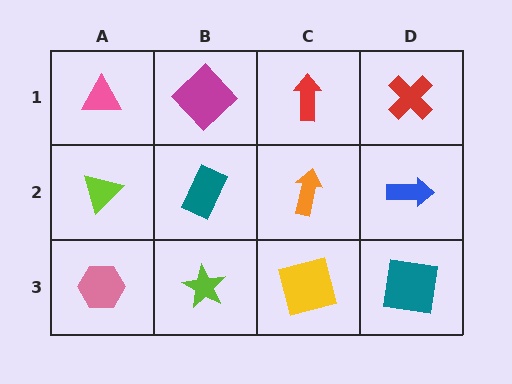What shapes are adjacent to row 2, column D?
A red cross (row 1, column D), a teal square (row 3, column D), an orange arrow (row 2, column C).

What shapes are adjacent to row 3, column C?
An orange arrow (row 2, column C), a lime star (row 3, column B), a teal square (row 3, column D).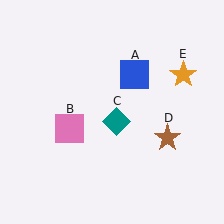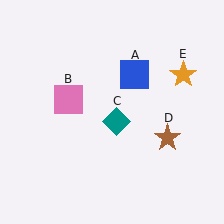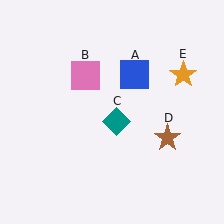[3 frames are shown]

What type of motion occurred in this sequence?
The pink square (object B) rotated clockwise around the center of the scene.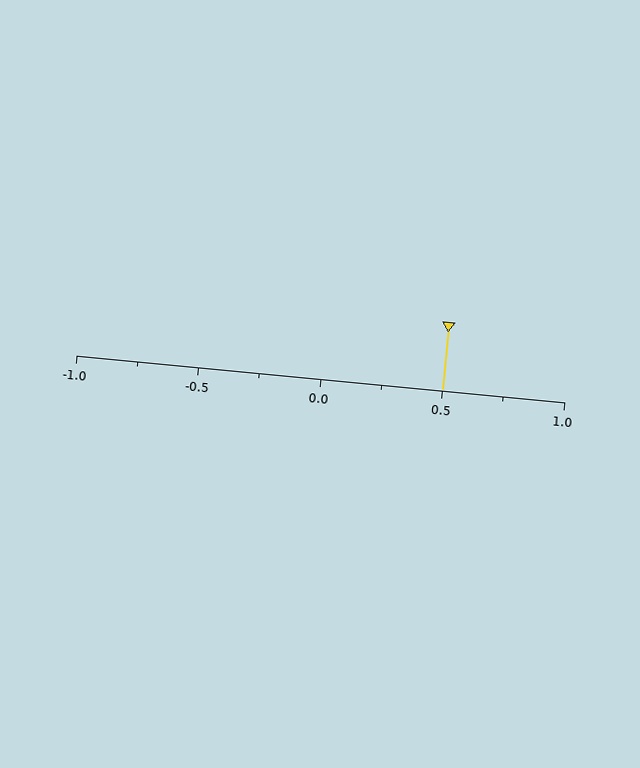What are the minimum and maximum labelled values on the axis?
The axis runs from -1.0 to 1.0.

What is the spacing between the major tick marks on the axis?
The major ticks are spaced 0.5 apart.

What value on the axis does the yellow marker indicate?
The marker indicates approximately 0.5.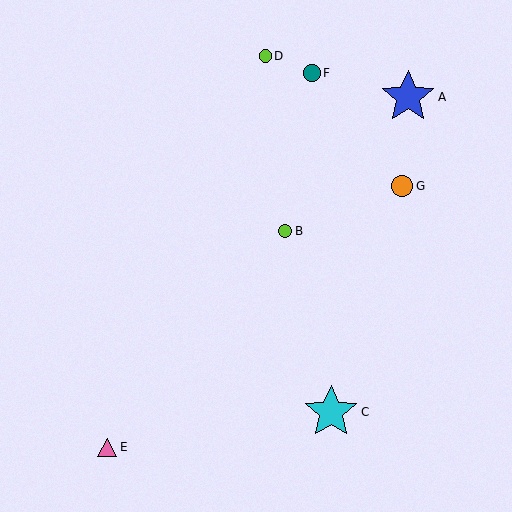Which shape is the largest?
The cyan star (labeled C) is the largest.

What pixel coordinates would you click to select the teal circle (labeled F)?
Click at (312, 73) to select the teal circle F.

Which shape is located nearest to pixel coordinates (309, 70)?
The teal circle (labeled F) at (312, 73) is nearest to that location.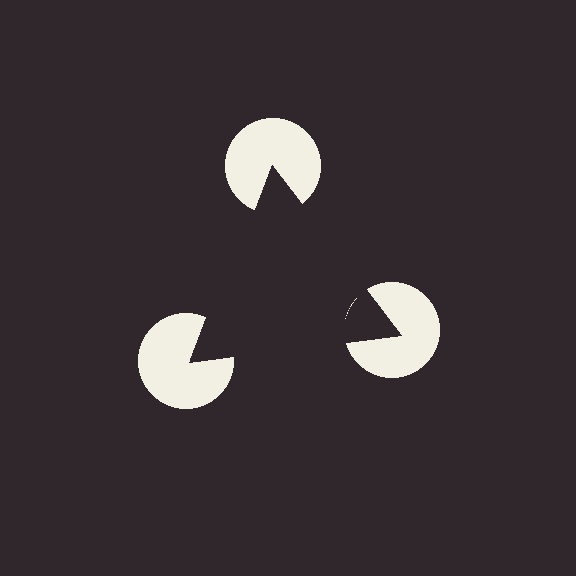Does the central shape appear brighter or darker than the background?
It typically appears slightly darker than the background, even though no actual brightness change is drawn.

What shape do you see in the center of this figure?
An illusory triangle — its edges are inferred from the aligned wedge cuts in the pac-man discs, not physically drawn.